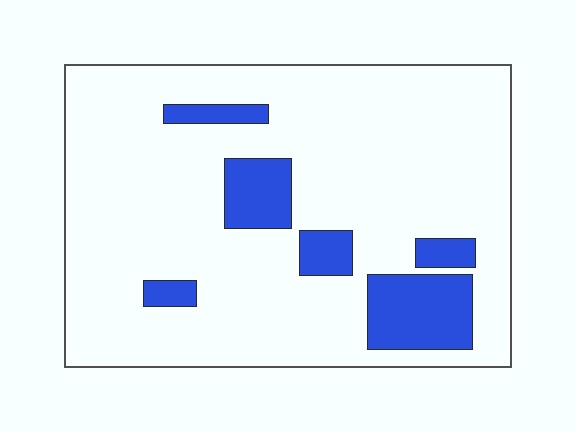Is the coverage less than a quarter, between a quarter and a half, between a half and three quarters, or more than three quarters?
Less than a quarter.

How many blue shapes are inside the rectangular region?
6.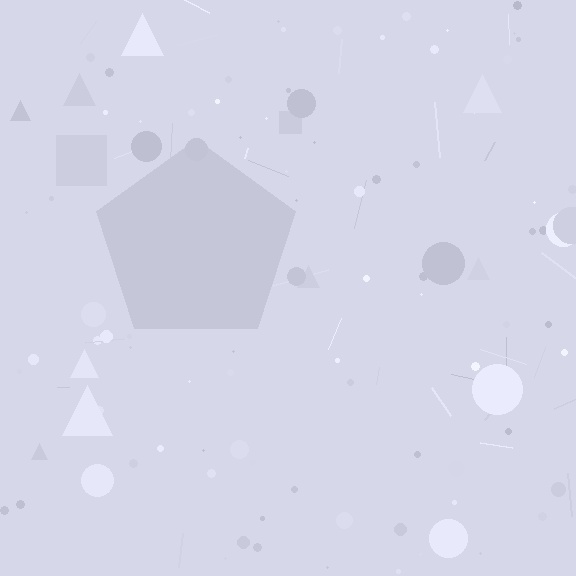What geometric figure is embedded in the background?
A pentagon is embedded in the background.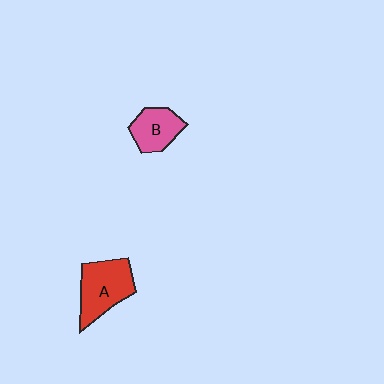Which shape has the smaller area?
Shape B (pink).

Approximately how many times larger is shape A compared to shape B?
Approximately 1.5 times.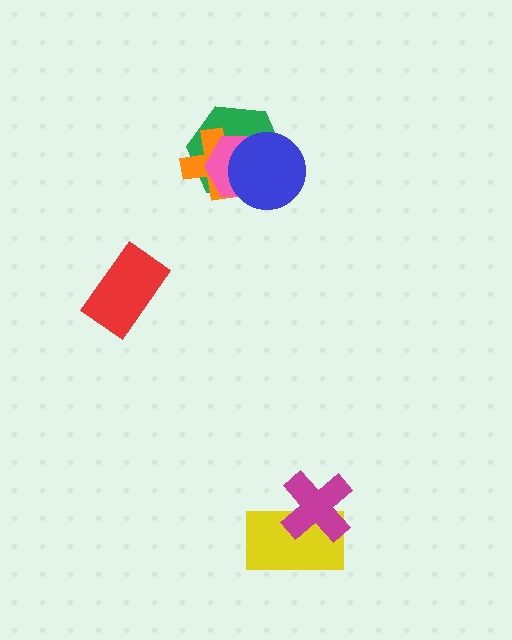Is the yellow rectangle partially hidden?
Yes, it is partially covered by another shape.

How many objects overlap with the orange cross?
3 objects overlap with the orange cross.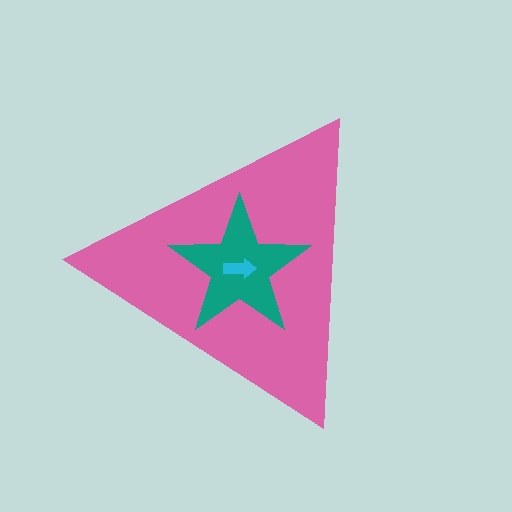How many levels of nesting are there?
3.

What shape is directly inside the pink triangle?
The teal star.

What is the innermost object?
The cyan arrow.